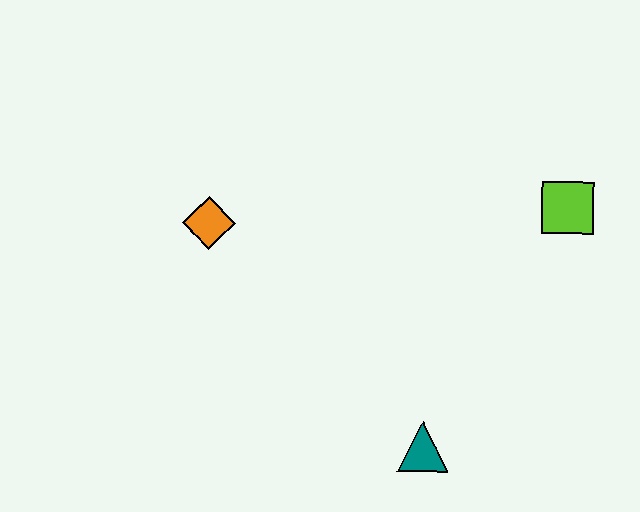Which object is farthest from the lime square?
The orange diamond is farthest from the lime square.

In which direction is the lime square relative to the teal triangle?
The lime square is above the teal triangle.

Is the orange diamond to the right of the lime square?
No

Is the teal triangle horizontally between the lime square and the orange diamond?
Yes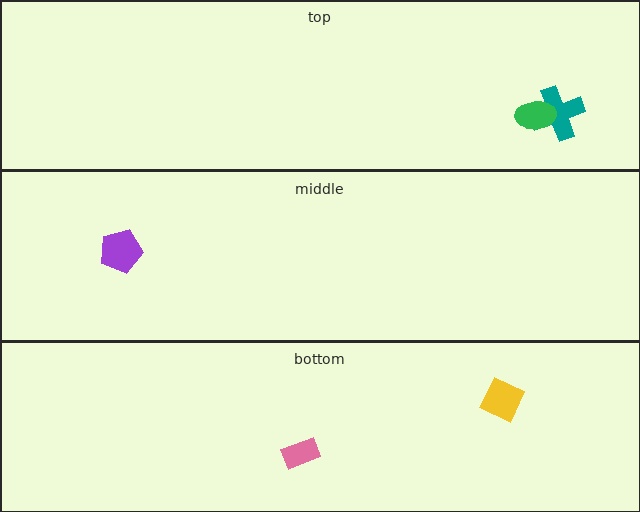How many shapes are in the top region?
2.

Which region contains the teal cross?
The top region.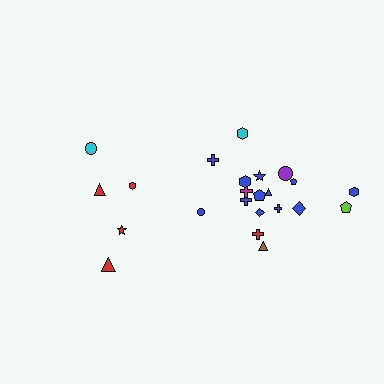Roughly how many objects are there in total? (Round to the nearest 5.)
Roughly 25 objects in total.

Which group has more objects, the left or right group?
The right group.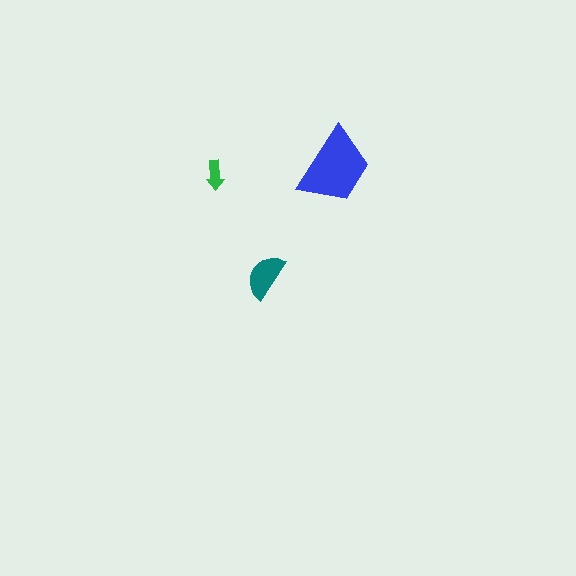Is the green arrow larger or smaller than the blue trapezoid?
Smaller.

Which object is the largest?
The blue trapezoid.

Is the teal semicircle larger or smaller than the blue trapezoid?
Smaller.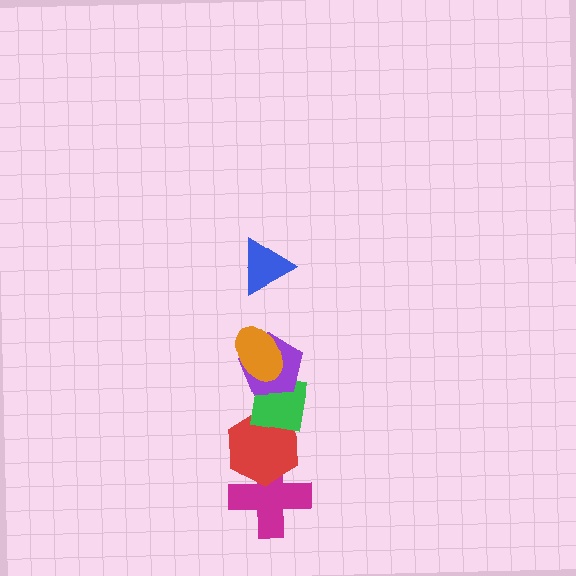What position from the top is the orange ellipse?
The orange ellipse is 2nd from the top.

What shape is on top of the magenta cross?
The red hexagon is on top of the magenta cross.